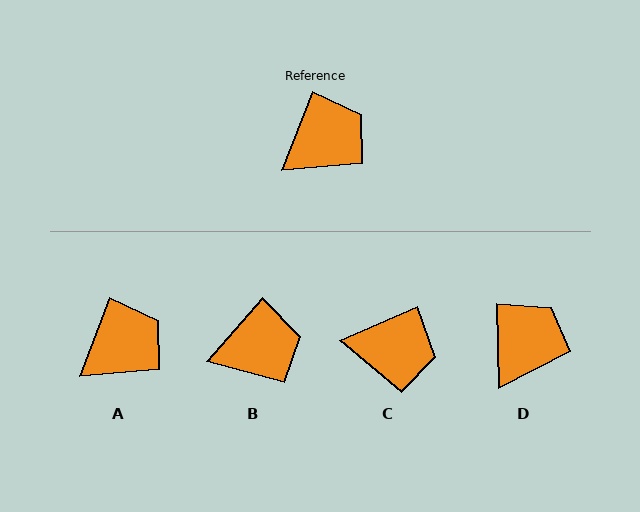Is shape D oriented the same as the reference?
No, it is off by about 22 degrees.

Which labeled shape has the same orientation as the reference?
A.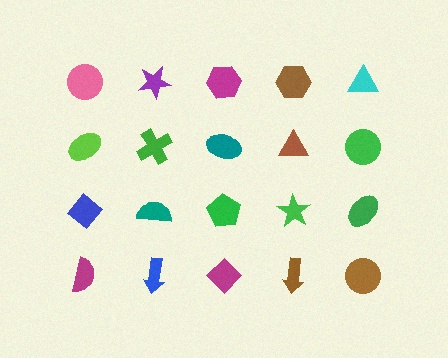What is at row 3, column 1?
A blue diamond.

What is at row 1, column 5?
A cyan triangle.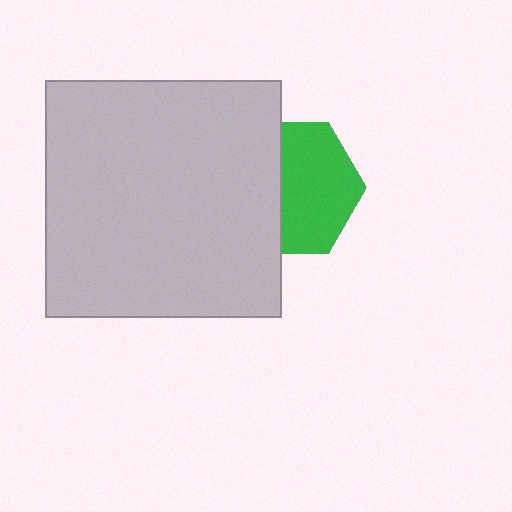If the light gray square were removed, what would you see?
You would see the complete green hexagon.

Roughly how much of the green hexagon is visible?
About half of it is visible (roughly 58%).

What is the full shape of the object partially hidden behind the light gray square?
The partially hidden object is a green hexagon.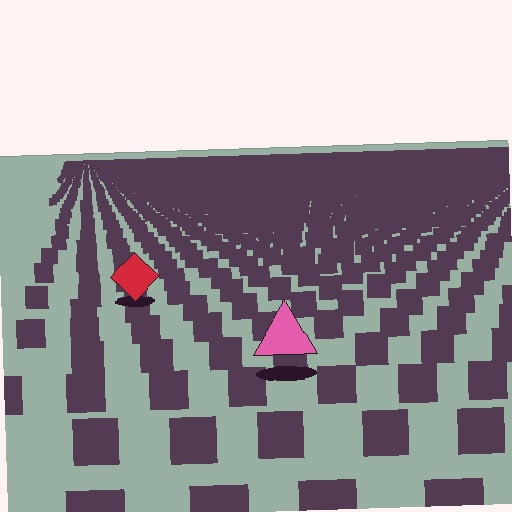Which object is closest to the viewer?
The pink triangle is closest. The texture marks near it are larger and more spread out.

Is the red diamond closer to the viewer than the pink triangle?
No. The pink triangle is closer — you can tell from the texture gradient: the ground texture is coarser near it.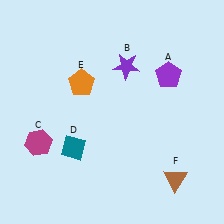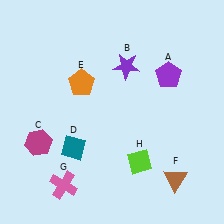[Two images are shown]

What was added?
A pink cross (G), a lime diamond (H) were added in Image 2.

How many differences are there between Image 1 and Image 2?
There are 2 differences between the two images.